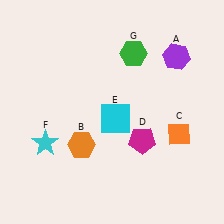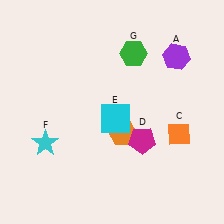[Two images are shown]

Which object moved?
The orange hexagon (B) moved right.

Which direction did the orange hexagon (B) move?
The orange hexagon (B) moved right.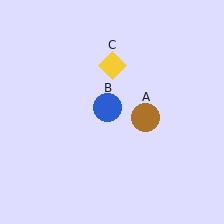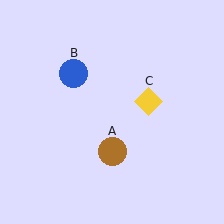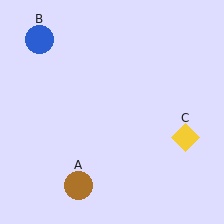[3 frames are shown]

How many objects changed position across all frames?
3 objects changed position: brown circle (object A), blue circle (object B), yellow diamond (object C).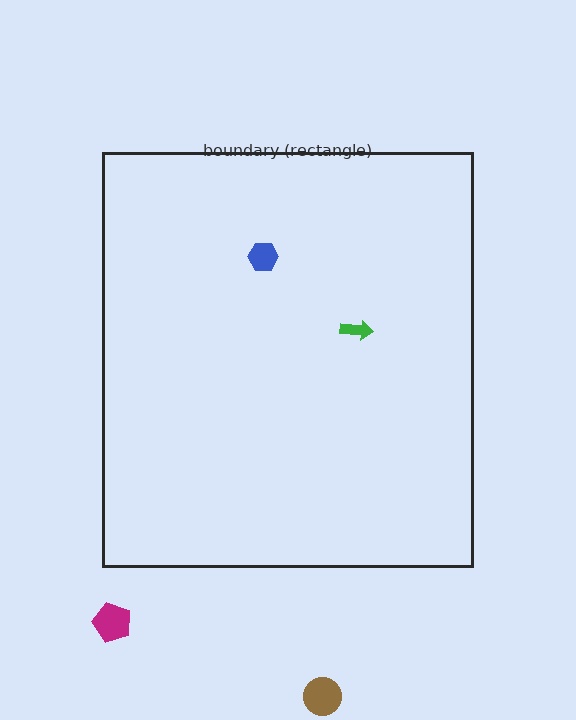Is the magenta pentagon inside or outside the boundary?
Outside.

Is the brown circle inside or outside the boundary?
Outside.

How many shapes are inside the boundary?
2 inside, 2 outside.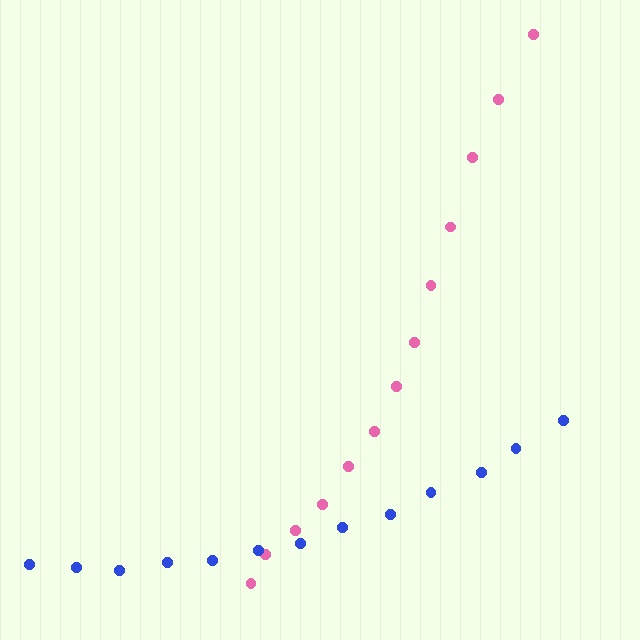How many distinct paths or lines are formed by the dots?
There are 2 distinct paths.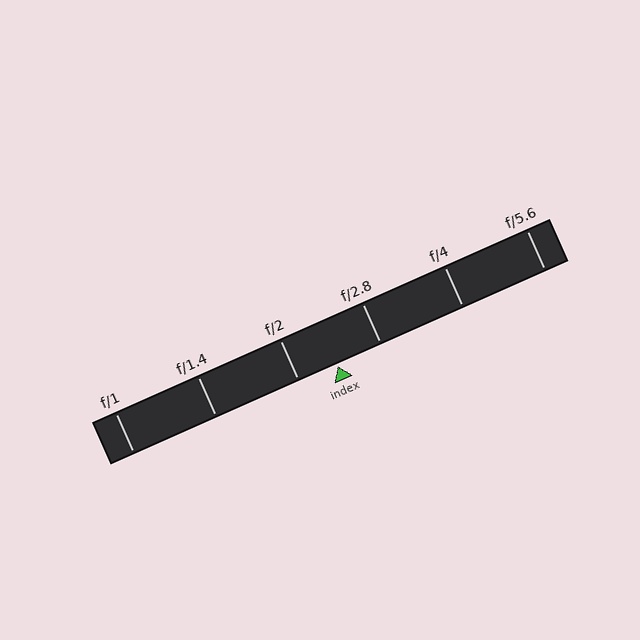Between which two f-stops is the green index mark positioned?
The index mark is between f/2 and f/2.8.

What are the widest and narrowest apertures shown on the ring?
The widest aperture shown is f/1 and the narrowest is f/5.6.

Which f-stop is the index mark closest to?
The index mark is closest to f/2.